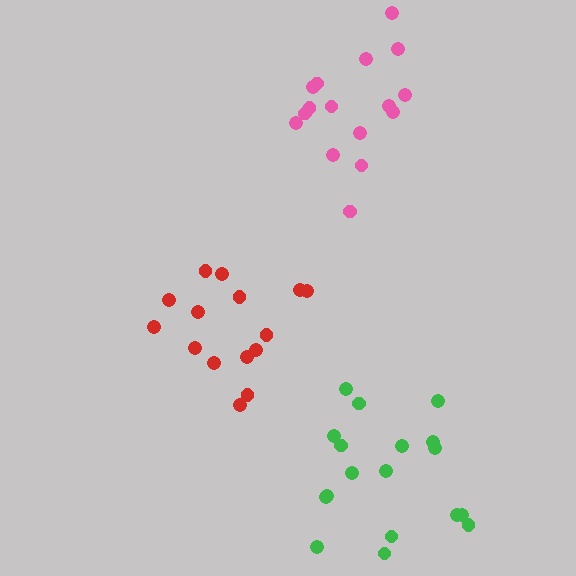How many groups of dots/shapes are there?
There are 3 groups.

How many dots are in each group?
Group 1: 15 dots, Group 2: 16 dots, Group 3: 18 dots (49 total).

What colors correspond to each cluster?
The clusters are colored: red, pink, green.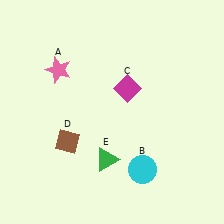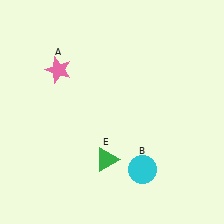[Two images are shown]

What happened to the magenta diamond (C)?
The magenta diamond (C) was removed in Image 2. It was in the top-right area of Image 1.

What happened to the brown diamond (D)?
The brown diamond (D) was removed in Image 2. It was in the bottom-left area of Image 1.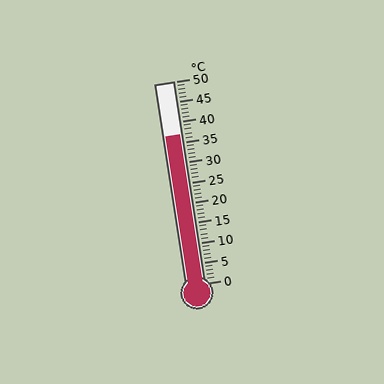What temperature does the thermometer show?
The thermometer shows approximately 37°C.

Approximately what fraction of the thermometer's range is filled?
The thermometer is filled to approximately 75% of its range.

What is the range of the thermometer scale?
The thermometer scale ranges from 0°C to 50°C.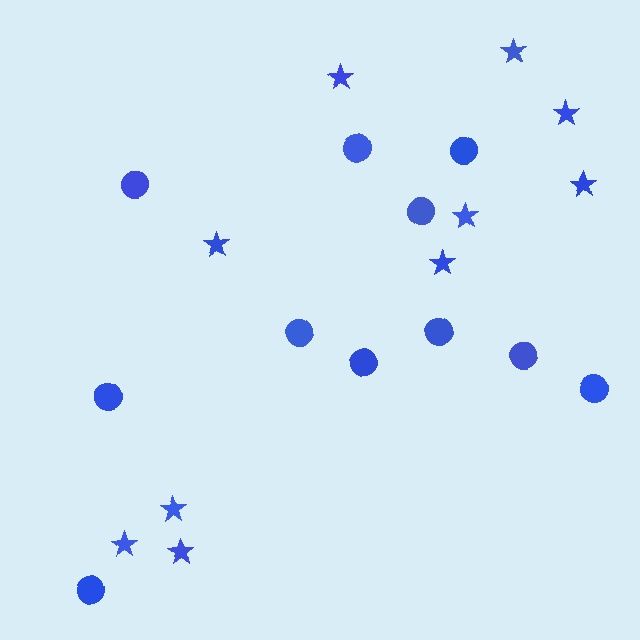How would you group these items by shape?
There are 2 groups: one group of circles (11) and one group of stars (10).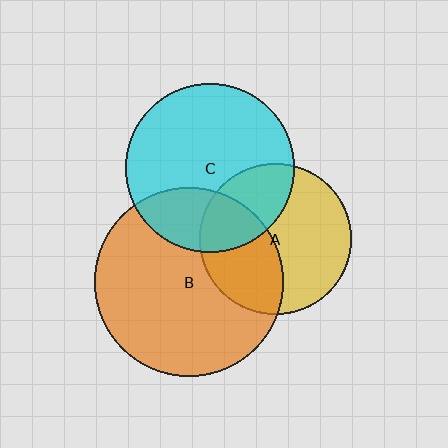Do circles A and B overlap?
Yes.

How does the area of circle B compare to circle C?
Approximately 1.2 times.